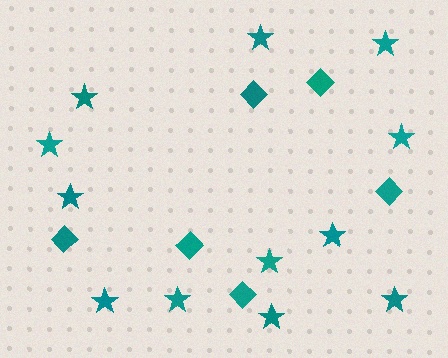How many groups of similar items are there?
There are 2 groups: one group of diamonds (6) and one group of stars (12).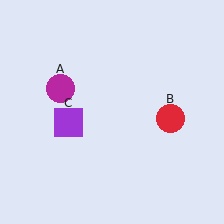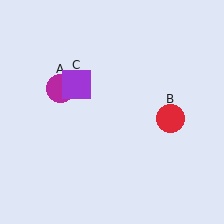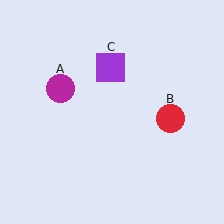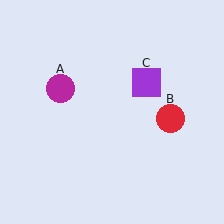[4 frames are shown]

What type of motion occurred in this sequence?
The purple square (object C) rotated clockwise around the center of the scene.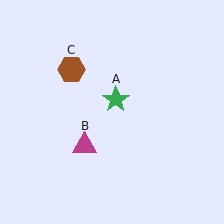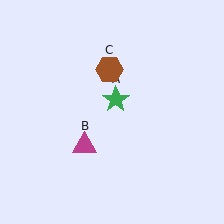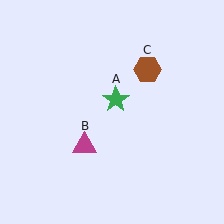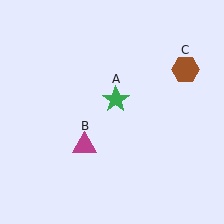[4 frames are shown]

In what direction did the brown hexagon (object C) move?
The brown hexagon (object C) moved right.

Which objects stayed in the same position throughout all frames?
Green star (object A) and magenta triangle (object B) remained stationary.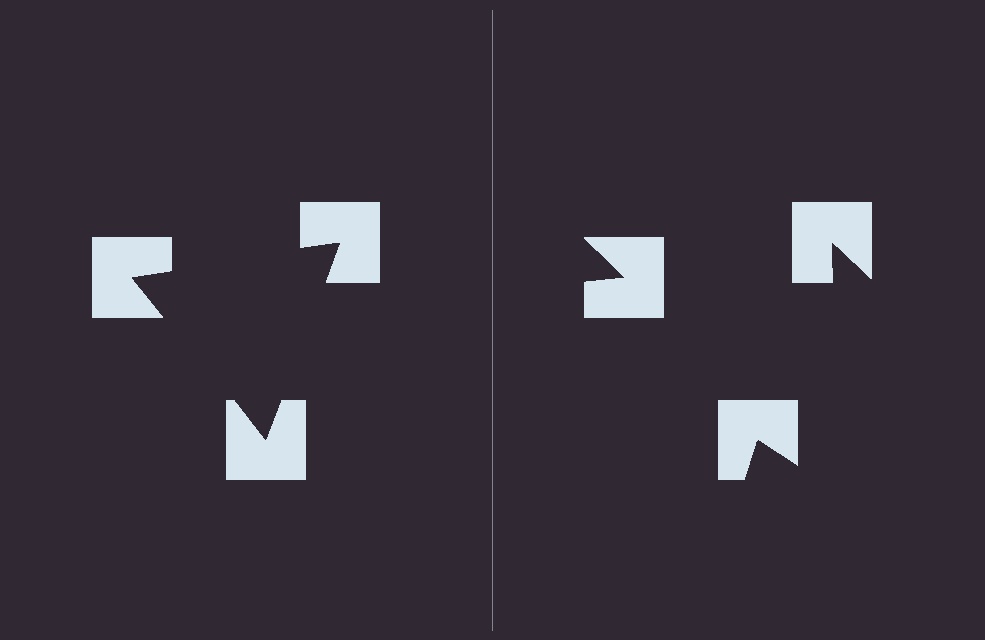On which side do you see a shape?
An illusory triangle appears on the left side. On the right side the wedge cuts are rotated, so no coherent shape forms.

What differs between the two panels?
The notched squares are positioned identically on both sides; only the wedge orientations differ. On the left they align to a triangle; on the right they are misaligned.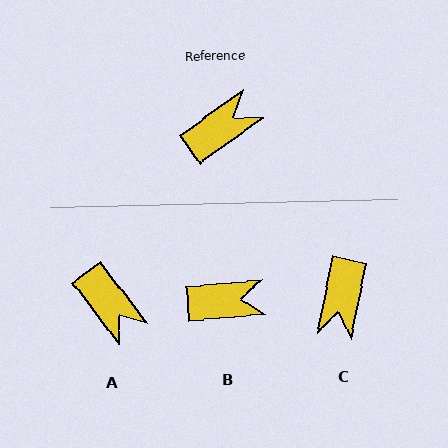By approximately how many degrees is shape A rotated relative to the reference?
Approximately 88 degrees clockwise.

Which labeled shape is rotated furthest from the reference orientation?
C, about 137 degrees away.